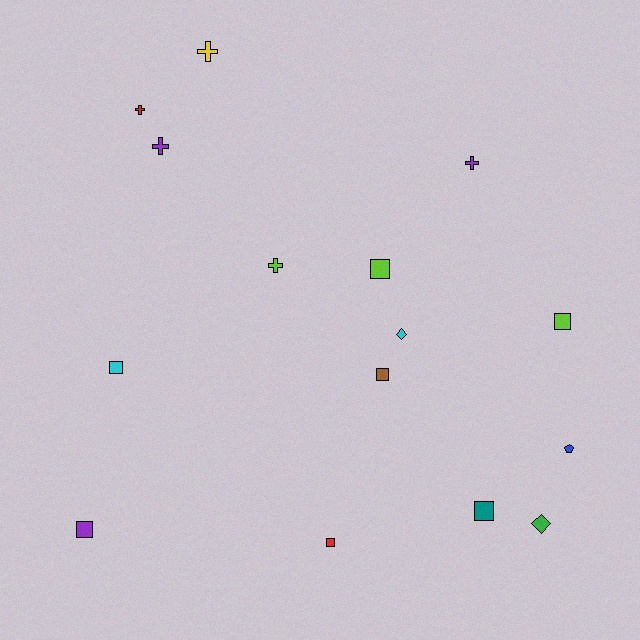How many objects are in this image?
There are 15 objects.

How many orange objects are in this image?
There are no orange objects.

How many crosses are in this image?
There are 5 crosses.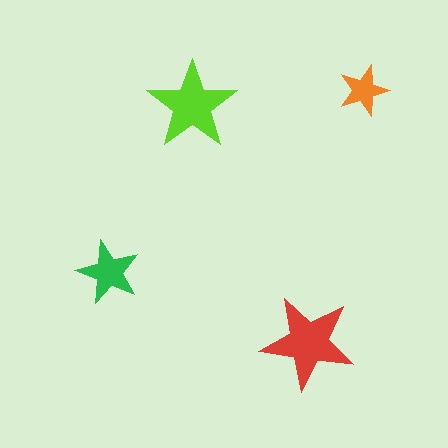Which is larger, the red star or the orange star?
The red one.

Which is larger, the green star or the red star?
The red one.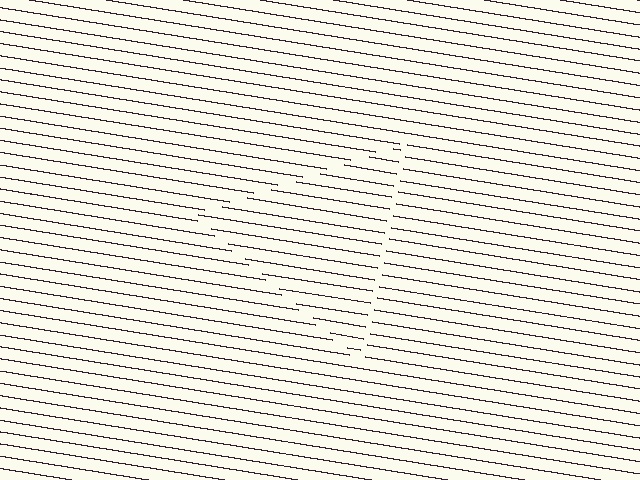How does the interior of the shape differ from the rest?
The interior of the shape contains the same grating, shifted by half a period — the contour is defined by the phase discontinuity where line-ends from the inner and outer gratings abut.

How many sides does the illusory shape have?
3 sides — the line-ends trace a triangle.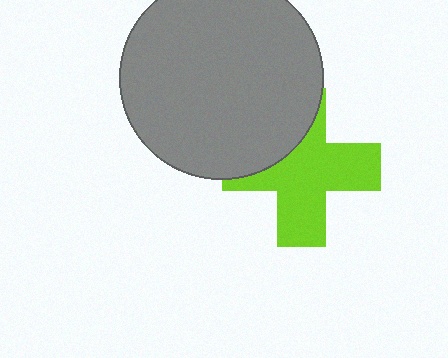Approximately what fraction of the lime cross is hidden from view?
Roughly 31% of the lime cross is hidden behind the gray circle.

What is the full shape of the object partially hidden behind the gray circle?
The partially hidden object is a lime cross.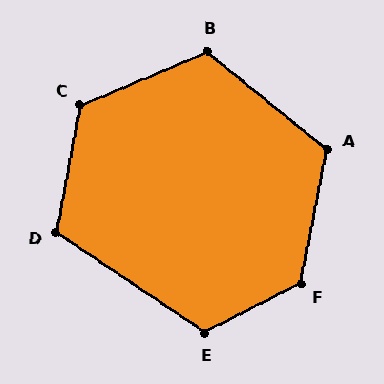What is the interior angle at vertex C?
Approximately 124 degrees (obtuse).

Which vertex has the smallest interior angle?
D, at approximately 114 degrees.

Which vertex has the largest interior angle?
F, at approximately 129 degrees.